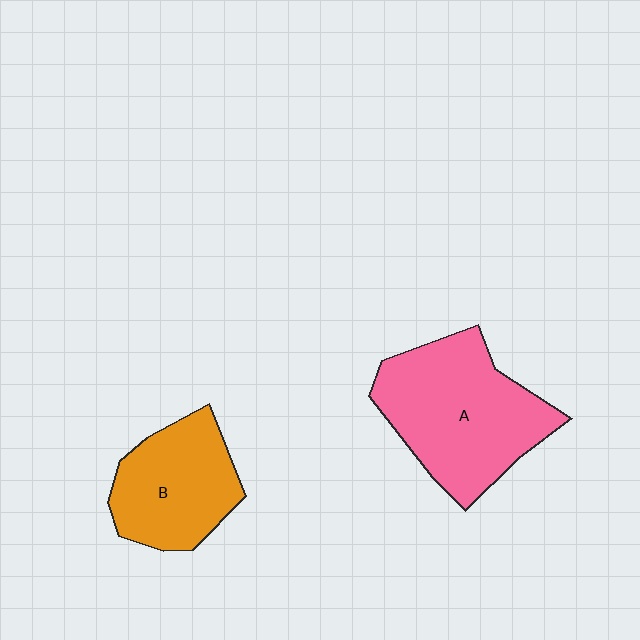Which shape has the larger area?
Shape A (pink).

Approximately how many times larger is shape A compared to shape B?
Approximately 1.5 times.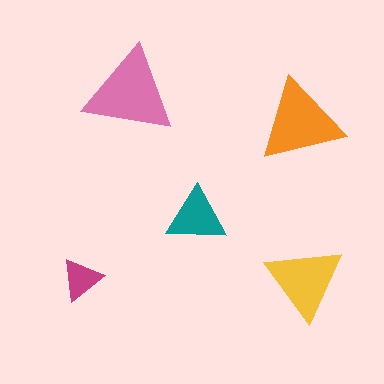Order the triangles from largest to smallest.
the pink one, the orange one, the yellow one, the teal one, the magenta one.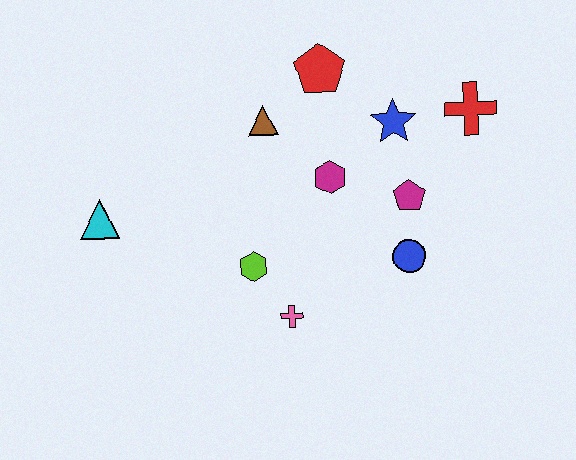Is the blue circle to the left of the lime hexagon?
No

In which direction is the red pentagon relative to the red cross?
The red pentagon is to the left of the red cross.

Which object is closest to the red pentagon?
The brown triangle is closest to the red pentagon.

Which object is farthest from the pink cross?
The red cross is farthest from the pink cross.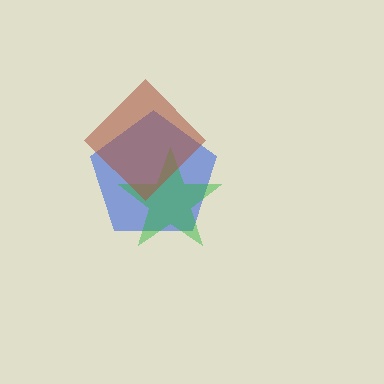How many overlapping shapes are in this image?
There are 3 overlapping shapes in the image.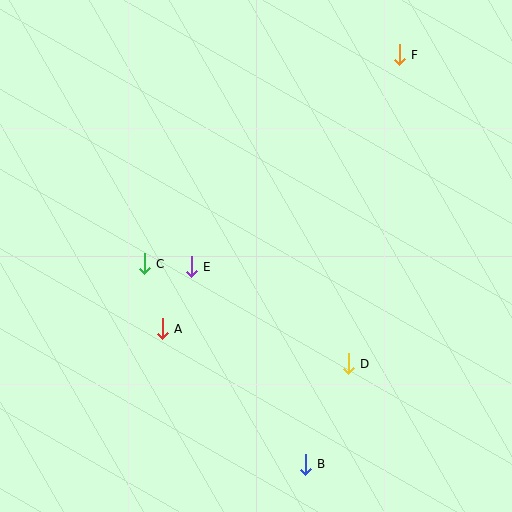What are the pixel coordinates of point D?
Point D is at (348, 364).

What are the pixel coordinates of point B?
Point B is at (305, 464).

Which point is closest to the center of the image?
Point E at (191, 267) is closest to the center.